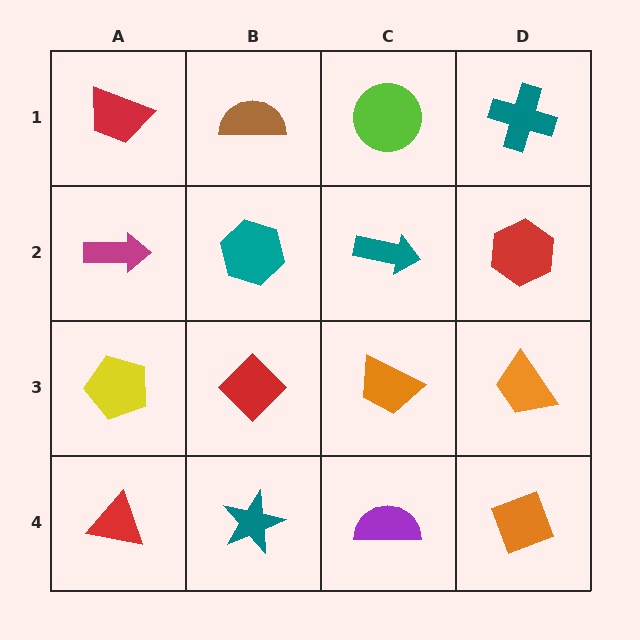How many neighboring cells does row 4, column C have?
3.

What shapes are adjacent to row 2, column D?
A teal cross (row 1, column D), an orange trapezoid (row 3, column D), a teal arrow (row 2, column C).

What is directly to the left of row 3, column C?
A red diamond.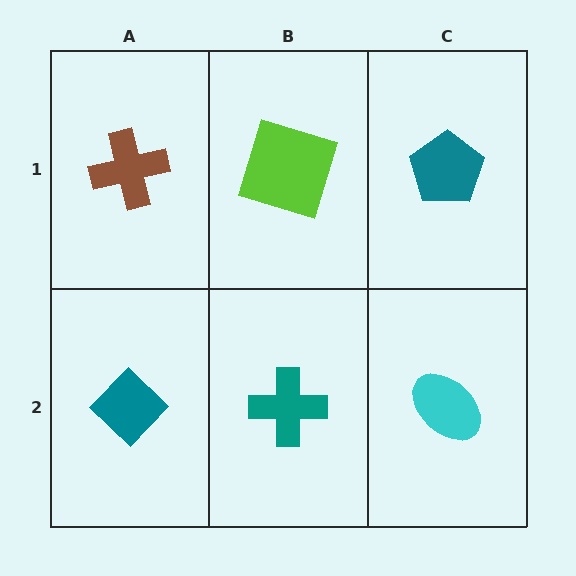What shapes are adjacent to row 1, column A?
A teal diamond (row 2, column A), a lime square (row 1, column B).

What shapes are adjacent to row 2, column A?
A brown cross (row 1, column A), a teal cross (row 2, column B).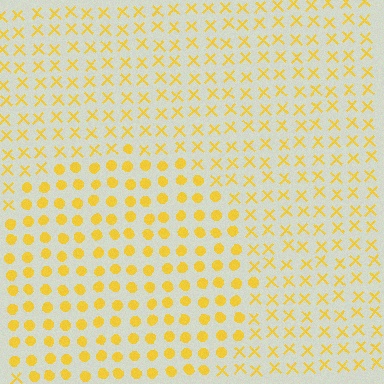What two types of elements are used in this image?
The image uses circles inside the circle region and X marks outside it.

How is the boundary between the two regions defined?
The boundary is defined by a change in element shape: circles inside vs. X marks outside. All elements share the same color and spacing.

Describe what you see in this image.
The image is filled with small yellow elements arranged in a uniform grid. A circle-shaped region contains circles, while the surrounding area contains X marks. The boundary is defined purely by the change in element shape.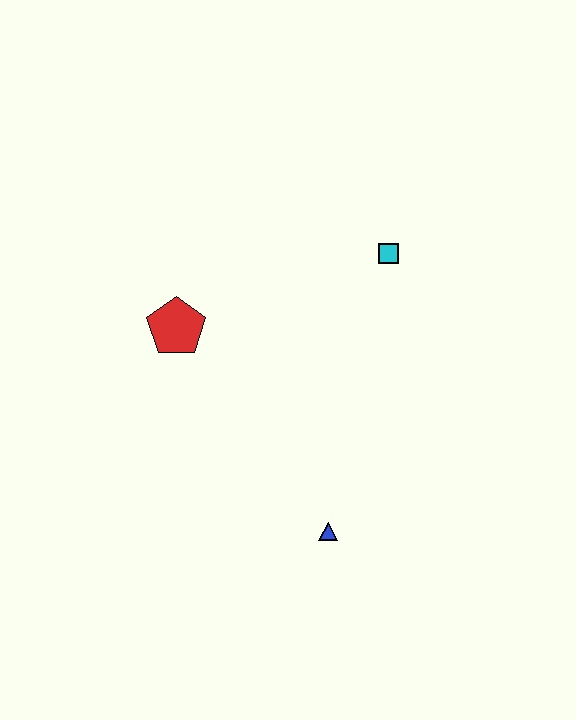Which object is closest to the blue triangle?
The red pentagon is closest to the blue triangle.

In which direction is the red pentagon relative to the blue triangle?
The red pentagon is above the blue triangle.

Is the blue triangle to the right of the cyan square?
No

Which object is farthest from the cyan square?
The blue triangle is farthest from the cyan square.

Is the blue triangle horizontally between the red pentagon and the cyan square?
Yes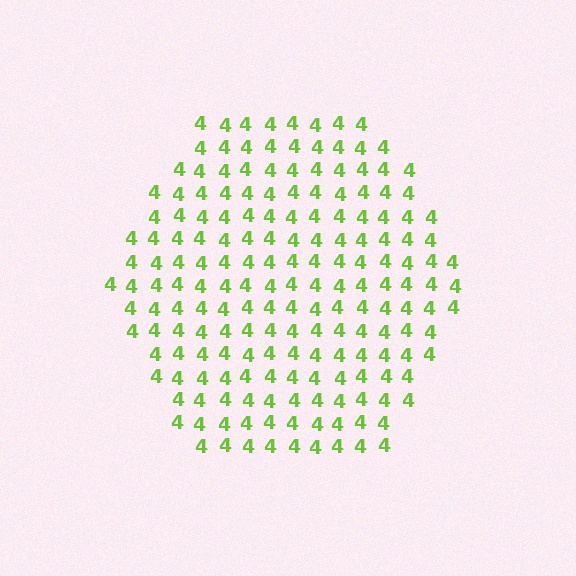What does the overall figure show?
The overall figure shows a hexagon.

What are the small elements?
The small elements are digit 4's.